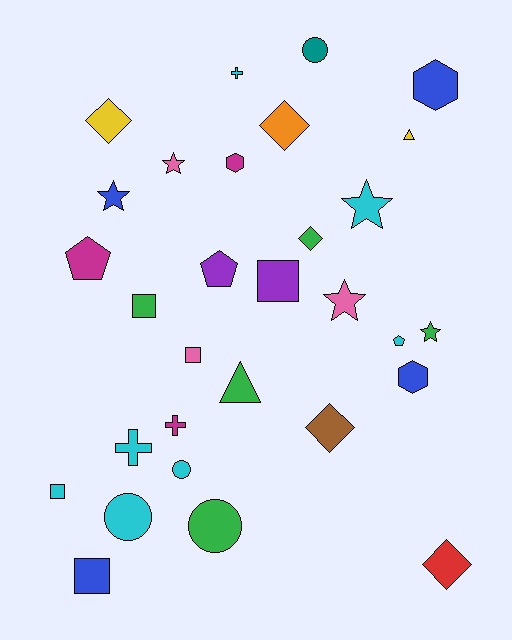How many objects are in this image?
There are 30 objects.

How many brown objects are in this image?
There is 1 brown object.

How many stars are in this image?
There are 5 stars.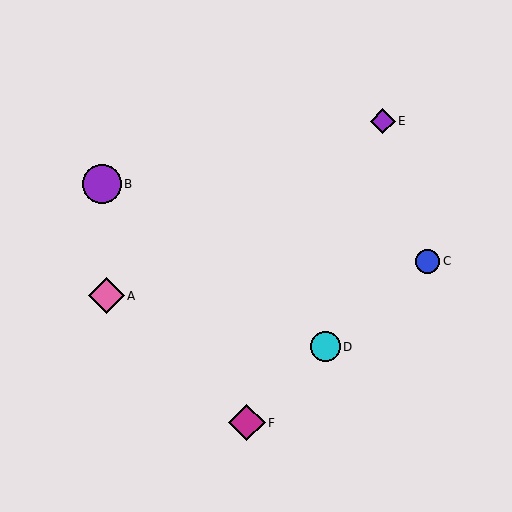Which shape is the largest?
The purple circle (labeled B) is the largest.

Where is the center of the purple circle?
The center of the purple circle is at (102, 184).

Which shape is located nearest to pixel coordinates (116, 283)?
The pink diamond (labeled A) at (106, 296) is nearest to that location.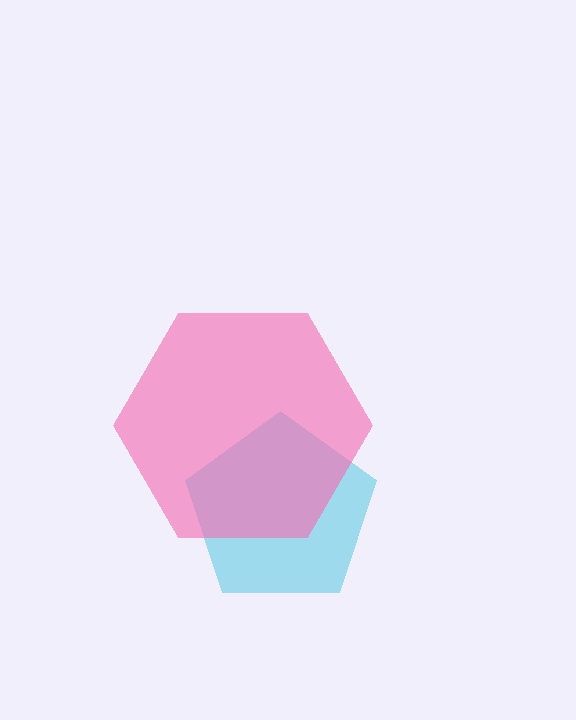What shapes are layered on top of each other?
The layered shapes are: a cyan pentagon, a pink hexagon.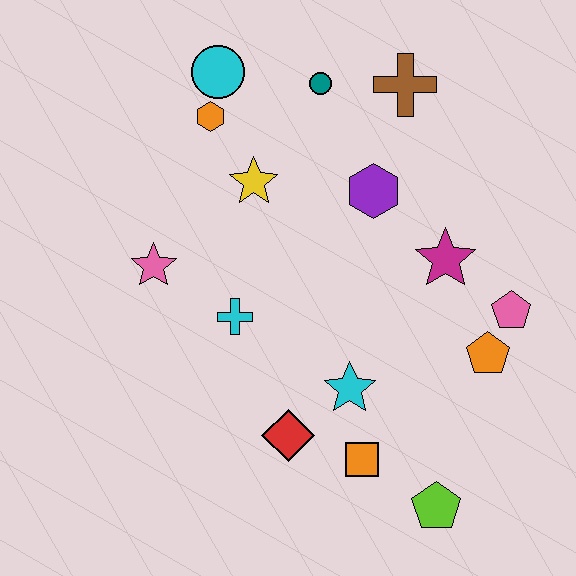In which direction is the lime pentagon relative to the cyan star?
The lime pentagon is below the cyan star.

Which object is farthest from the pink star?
The lime pentagon is farthest from the pink star.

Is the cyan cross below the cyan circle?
Yes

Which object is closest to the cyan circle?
The orange hexagon is closest to the cyan circle.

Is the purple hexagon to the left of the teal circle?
No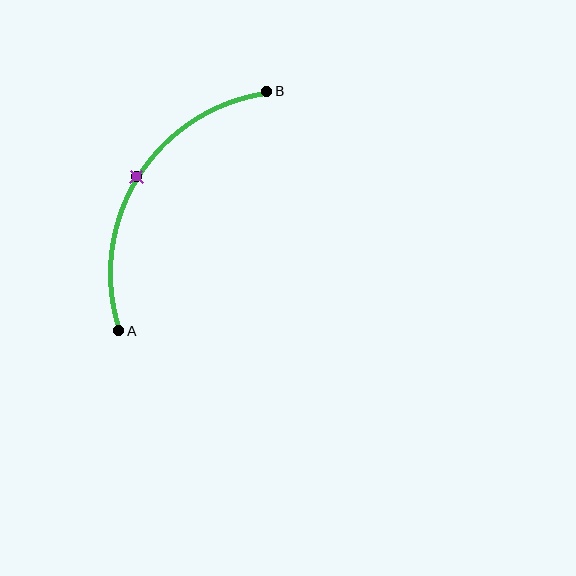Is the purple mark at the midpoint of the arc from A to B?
Yes. The purple mark lies on the arc at equal arc-length from both A and B — it is the arc midpoint.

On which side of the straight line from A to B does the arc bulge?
The arc bulges to the left of the straight line connecting A and B.